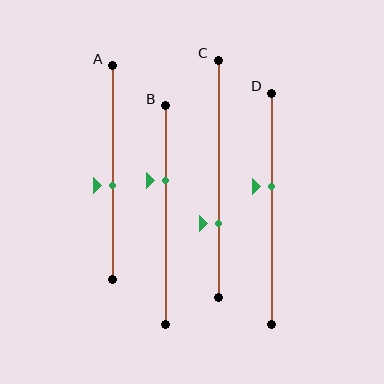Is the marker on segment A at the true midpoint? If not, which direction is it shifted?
No, the marker on segment A is shifted downward by about 6% of the segment length.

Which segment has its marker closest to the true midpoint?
Segment A has its marker closest to the true midpoint.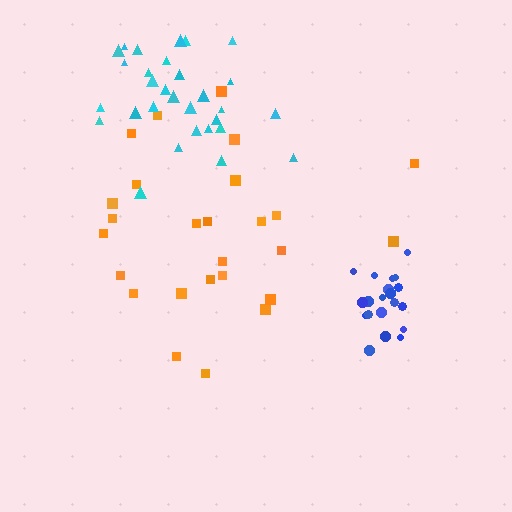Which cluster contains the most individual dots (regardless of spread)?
Cyan (30).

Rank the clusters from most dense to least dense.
blue, cyan, orange.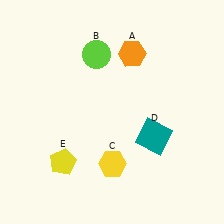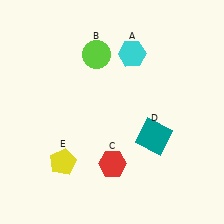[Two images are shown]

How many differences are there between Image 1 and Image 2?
There are 2 differences between the two images.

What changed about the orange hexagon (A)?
In Image 1, A is orange. In Image 2, it changed to cyan.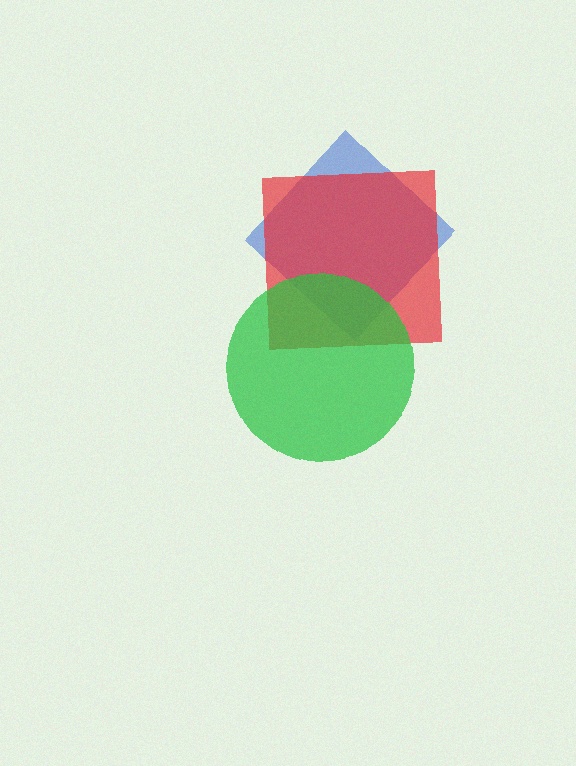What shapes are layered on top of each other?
The layered shapes are: a blue diamond, a red square, a green circle.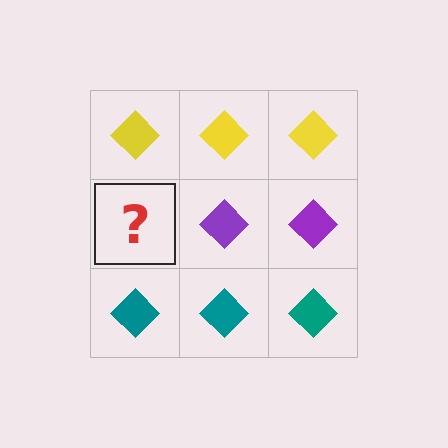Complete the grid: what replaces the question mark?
The question mark should be replaced with a purple diamond.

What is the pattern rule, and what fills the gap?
The rule is that each row has a consistent color. The gap should be filled with a purple diamond.